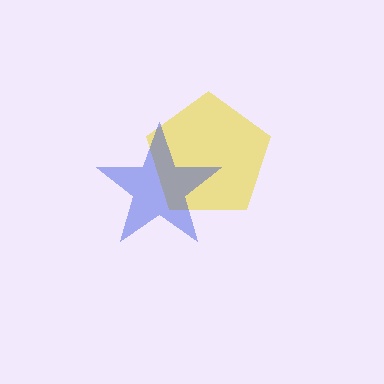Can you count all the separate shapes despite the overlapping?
Yes, there are 2 separate shapes.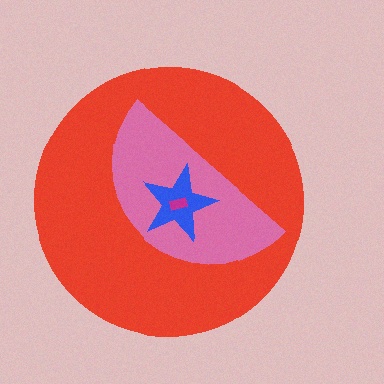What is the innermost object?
The magenta rectangle.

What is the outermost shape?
The red circle.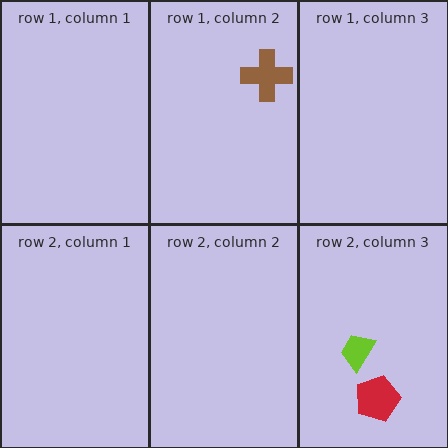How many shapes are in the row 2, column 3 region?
2.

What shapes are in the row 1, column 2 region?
The brown cross.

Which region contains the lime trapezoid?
The row 2, column 3 region.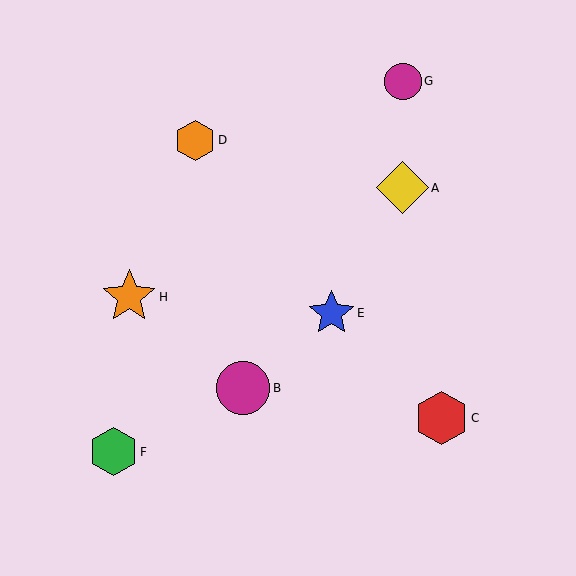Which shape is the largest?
The orange star (labeled H) is the largest.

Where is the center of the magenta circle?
The center of the magenta circle is at (243, 388).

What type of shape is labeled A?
Shape A is a yellow diamond.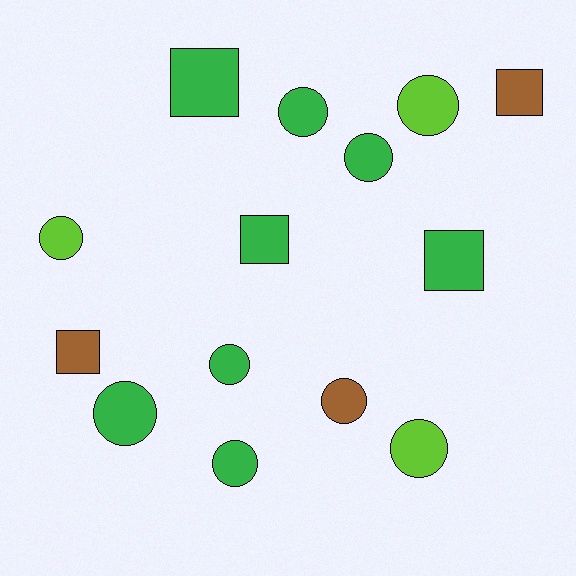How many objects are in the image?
There are 14 objects.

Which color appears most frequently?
Green, with 8 objects.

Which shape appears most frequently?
Circle, with 9 objects.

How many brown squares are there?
There are 2 brown squares.